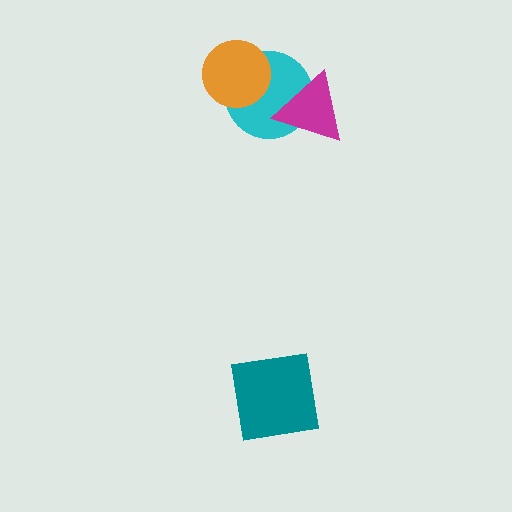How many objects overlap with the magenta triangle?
1 object overlaps with the magenta triangle.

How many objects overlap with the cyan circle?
2 objects overlap with the cyan circle.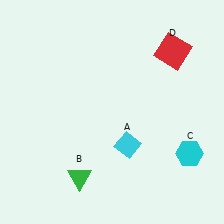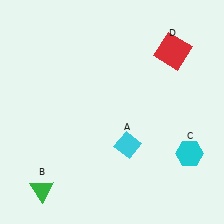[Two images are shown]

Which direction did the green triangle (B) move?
The green triangle (B) moved left.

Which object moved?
The green triangle (B) moved left.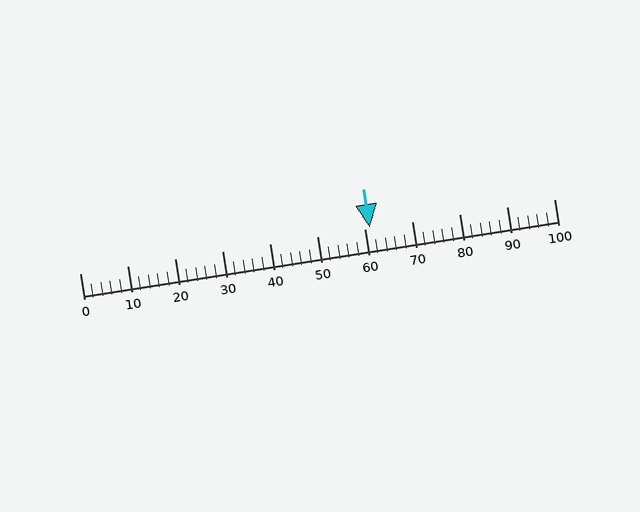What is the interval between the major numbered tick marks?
The major tick marks are spaced 10 units apart.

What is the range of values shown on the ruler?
The ruler shows values from 0 to 100.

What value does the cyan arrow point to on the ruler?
The cyan arrow points to approximately 61.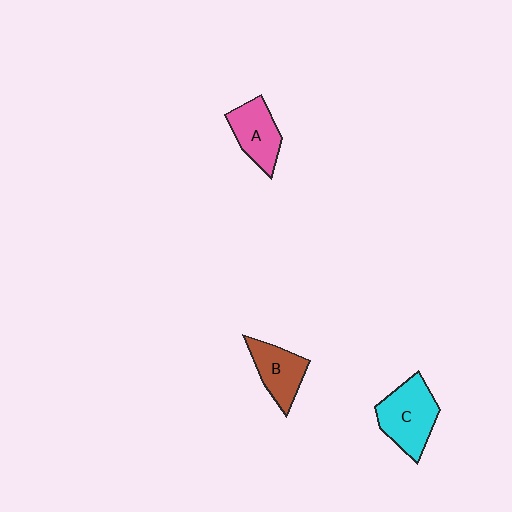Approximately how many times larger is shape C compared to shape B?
Approximately 1.3 times.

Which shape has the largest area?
Shape C (cyan).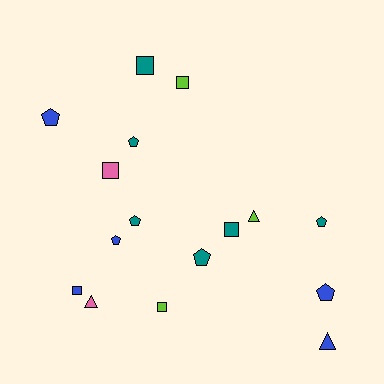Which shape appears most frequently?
Pentagon, with 7 objects.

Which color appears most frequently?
Teal, with 6 objects.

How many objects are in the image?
There are 16 objects.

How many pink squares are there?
There is 1 pink square.